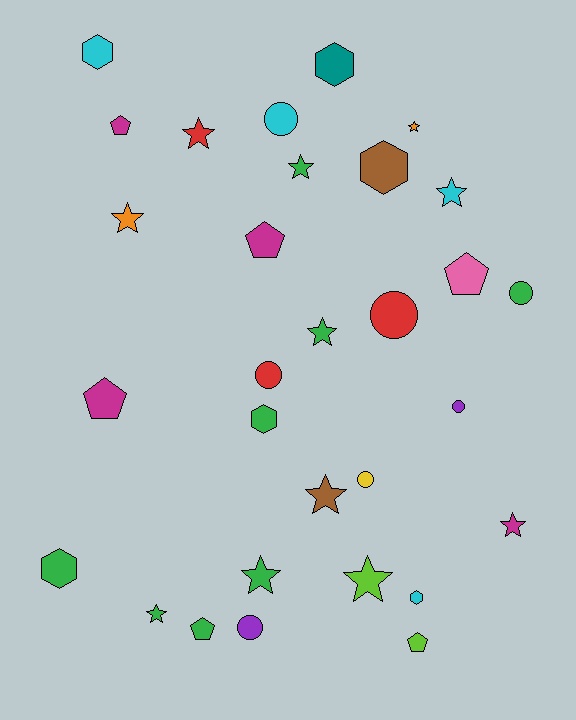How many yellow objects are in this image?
There is 1 yellow object.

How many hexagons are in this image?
There are 6 hexagons.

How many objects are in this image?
There are 30 objects.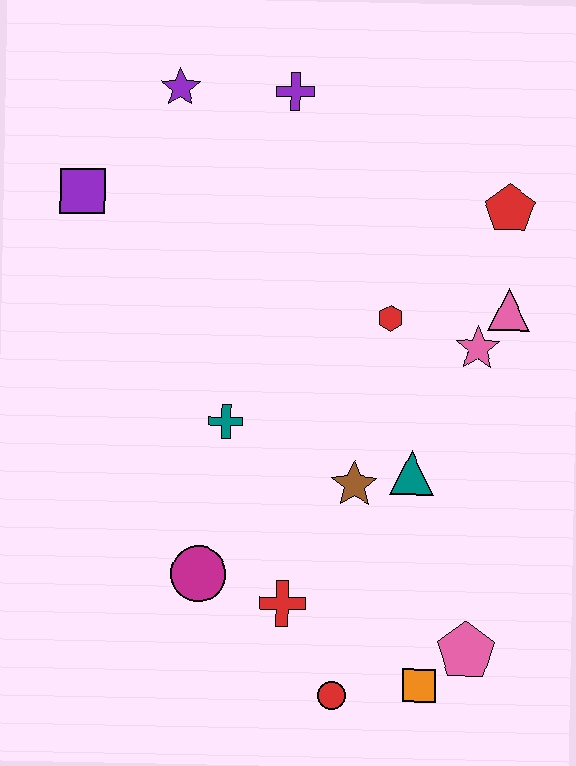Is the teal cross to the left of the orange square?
Yes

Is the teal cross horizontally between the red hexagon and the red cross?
No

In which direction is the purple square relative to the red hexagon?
The purple square is to the left of the red hexagon.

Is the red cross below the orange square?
No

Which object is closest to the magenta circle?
The red cross is closest to the magenta circle.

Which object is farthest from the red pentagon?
The red circle is farthest from the red pentagon.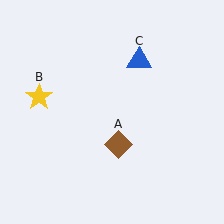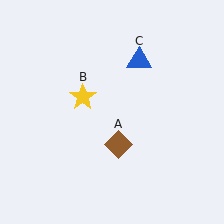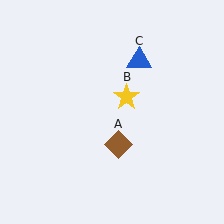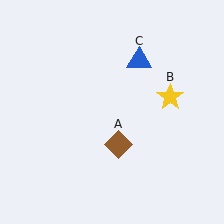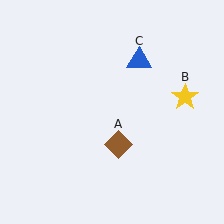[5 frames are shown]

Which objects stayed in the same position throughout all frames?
Brown diamond (object A) and blue triangle (object C) remained stationary.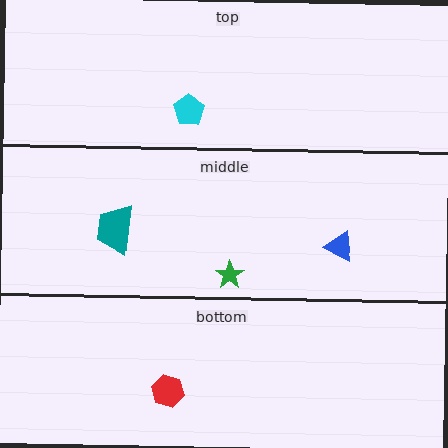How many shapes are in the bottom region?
1.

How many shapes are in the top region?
1.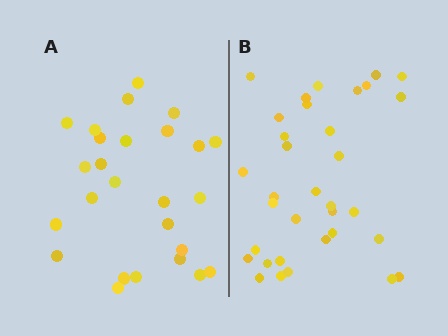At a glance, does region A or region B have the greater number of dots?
Region B (the right region) has more dots.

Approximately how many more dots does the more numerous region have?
Region B has roughly 8 or so more dots than region A.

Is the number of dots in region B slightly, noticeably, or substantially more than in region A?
Region B has noticeably more, but not dramatically so. The ratio is roughly 1.3 to 1.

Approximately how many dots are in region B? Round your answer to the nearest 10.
About 30 dots. (The exact count is 34, which rounds to 30.)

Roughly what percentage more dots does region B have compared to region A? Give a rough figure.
About 30% more.